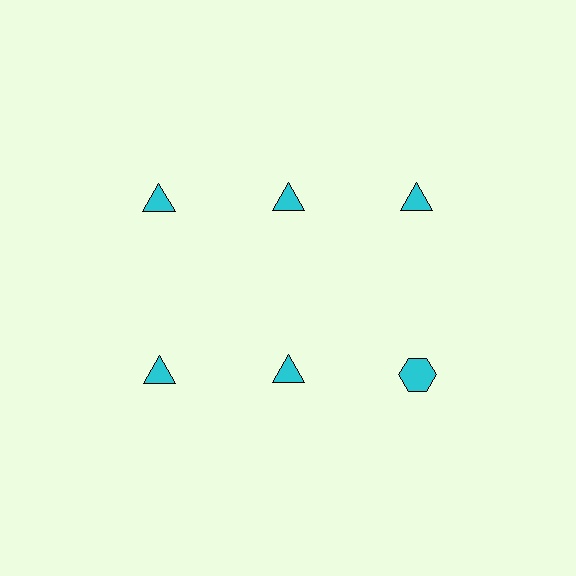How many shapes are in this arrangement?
There are 6 shapes arranged in a grid pattern.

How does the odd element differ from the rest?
It has a different shape: hexagon instead of triangle.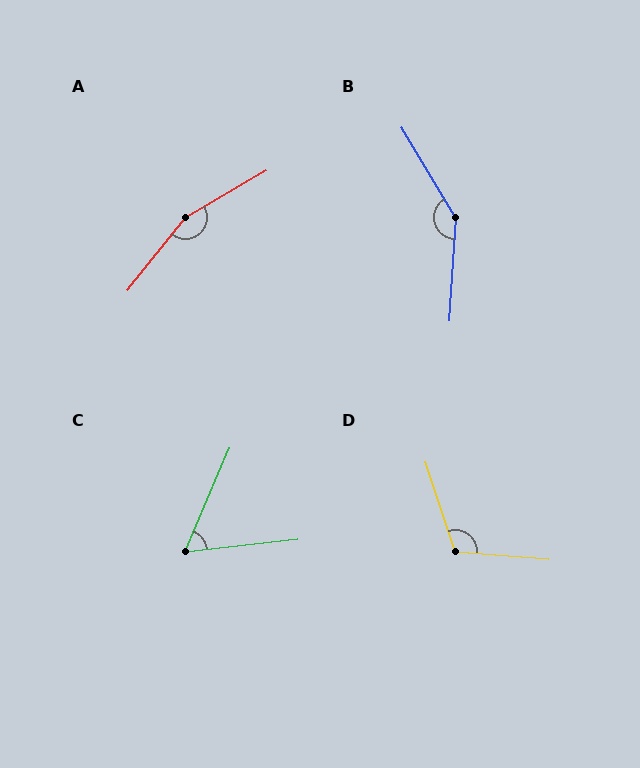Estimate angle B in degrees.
Approximately 146 degrees.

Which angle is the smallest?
C, at approximately 60 degrees.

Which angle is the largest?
A, at approximately 158 degrees.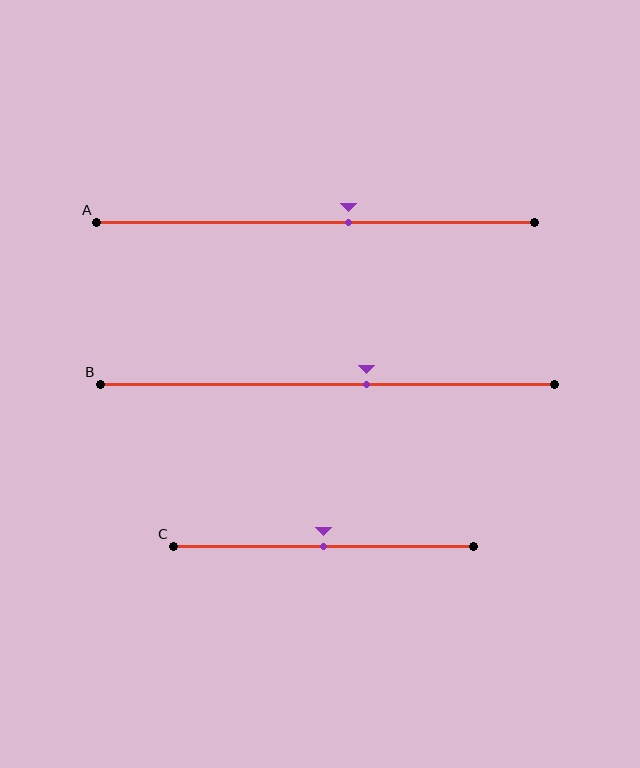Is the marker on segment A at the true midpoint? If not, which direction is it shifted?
No, the marker on segment A is shifted to the right by about 8% of the segment length.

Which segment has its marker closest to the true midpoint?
Segment C has its marker closest to the true midpoint.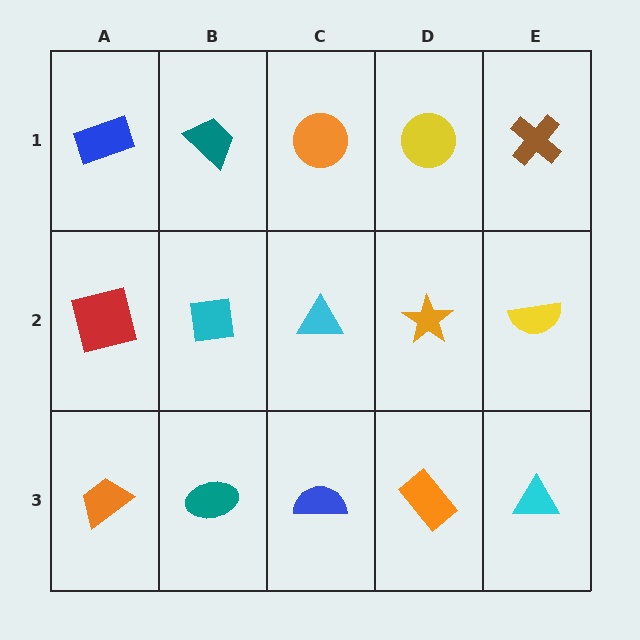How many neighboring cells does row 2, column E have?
3.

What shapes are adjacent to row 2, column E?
A brown cross (row 1, column E), a cyan triangle (row 3, column E), an orange star (row 2, column D).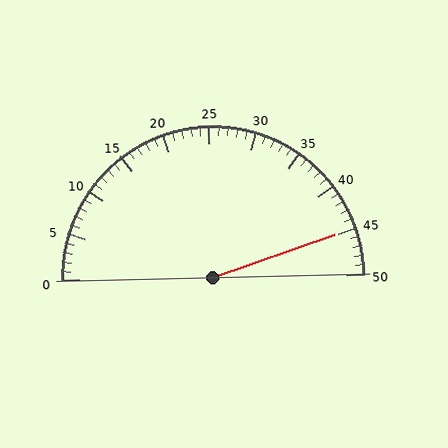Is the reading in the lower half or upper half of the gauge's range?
The reading is in the upper half of the range (0 to 50).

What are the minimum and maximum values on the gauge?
The gauge ranges from 0 to 50.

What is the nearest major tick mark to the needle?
The nearest major tick mark is 45.